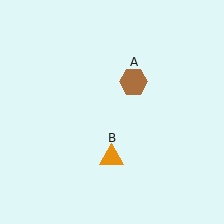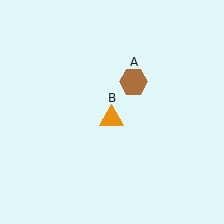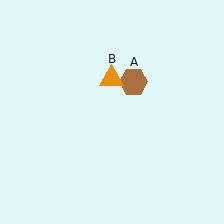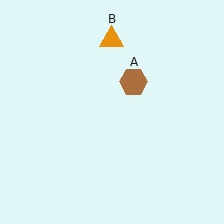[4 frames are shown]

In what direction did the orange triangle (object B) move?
The orange triangle (object B) moved up.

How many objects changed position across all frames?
1 object changed position: orange triangle (object B).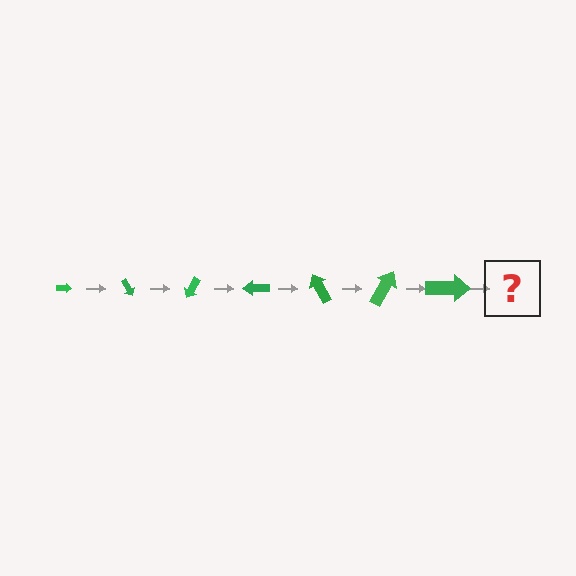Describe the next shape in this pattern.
It should be an arrow, larger than the previous one and rotated 420 degrees from the start.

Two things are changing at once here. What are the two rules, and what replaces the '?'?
The two rules are that the arrow grows larger each step and it rotates 60 degrees each step. The '?' should be an arrow, larger than the previous one and rotated 420 degrees from the start.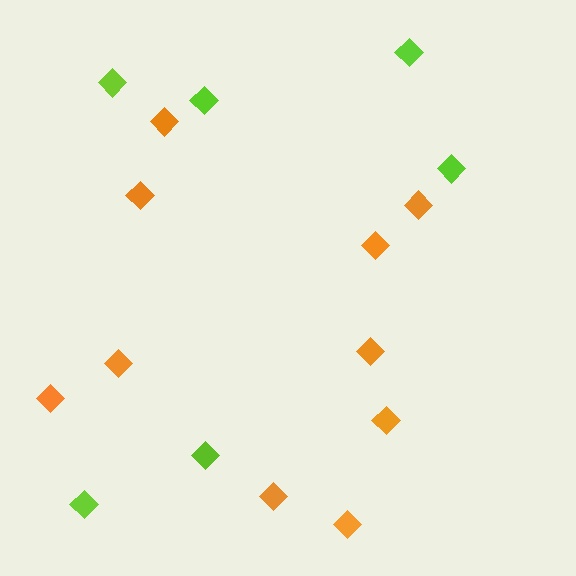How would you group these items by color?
There are 2 groups: one group of orange diamonds (10) and one group of lime diamonds (6).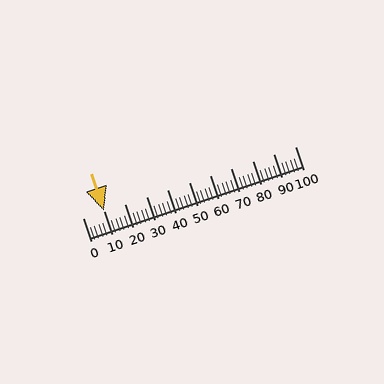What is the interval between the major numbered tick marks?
The major tick marks are spaced 10 units apart.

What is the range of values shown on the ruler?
The ruler shows values from 0 to 100.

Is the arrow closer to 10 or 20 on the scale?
The arrow is closer to 10.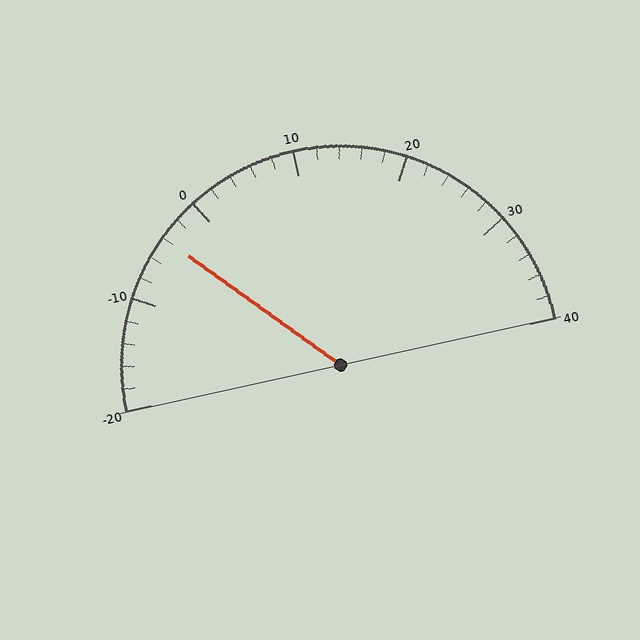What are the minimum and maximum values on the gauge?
The gauge ranges from -20 to 40.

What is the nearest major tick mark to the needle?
The nearest major tick mark is 0.